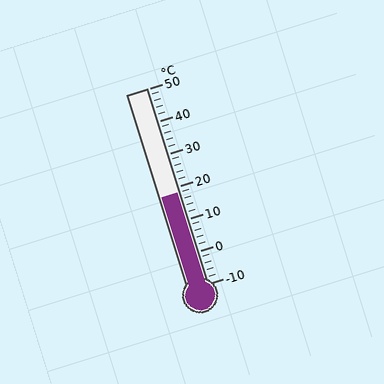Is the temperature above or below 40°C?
The temperature is below 40°C.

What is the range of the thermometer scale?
The thermometer scale ranges from -10°C to 50°C.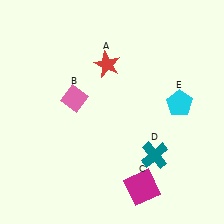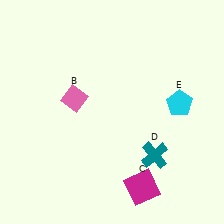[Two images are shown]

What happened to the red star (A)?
The red star (A) was removed in Image 2. It was in the top-left area of Image 1.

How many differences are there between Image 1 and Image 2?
There is 1 difference between the two images.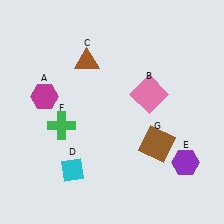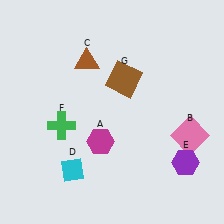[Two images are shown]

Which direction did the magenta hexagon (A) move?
The magenta hexagon (A) moved right.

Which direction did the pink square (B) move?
The pink square (B) moved down.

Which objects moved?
The objects that moved are: the magenta hexagon (A), the pink square (B), the brown square (G).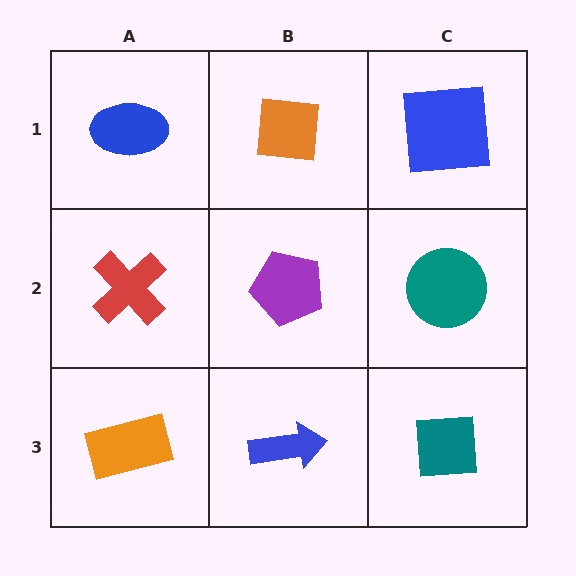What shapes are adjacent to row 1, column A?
A red cross (row 2, column A), an orange square (row 1, column B).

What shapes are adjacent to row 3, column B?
A purple pentagon (row 2, column B), an orange rectangle (row 3, column A), a teal square (row 3, column C).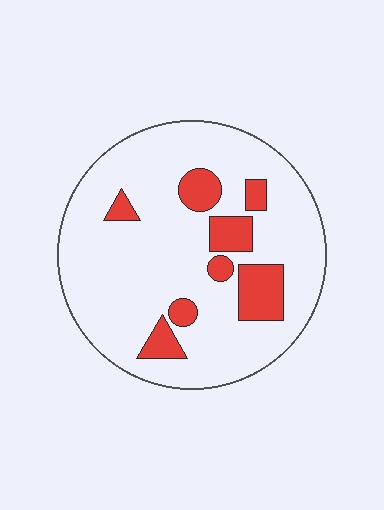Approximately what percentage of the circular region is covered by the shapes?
Approximately 15%.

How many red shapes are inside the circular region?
8.